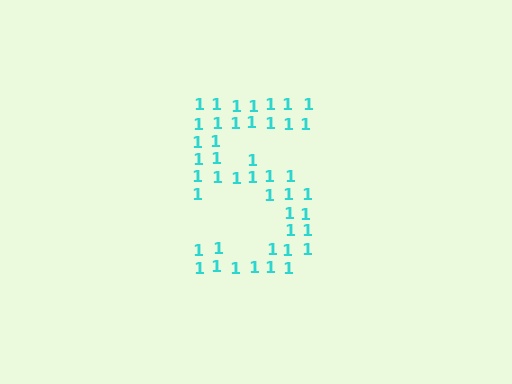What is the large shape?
The large shape is the digit 5.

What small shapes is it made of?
It is made of small digit 1's.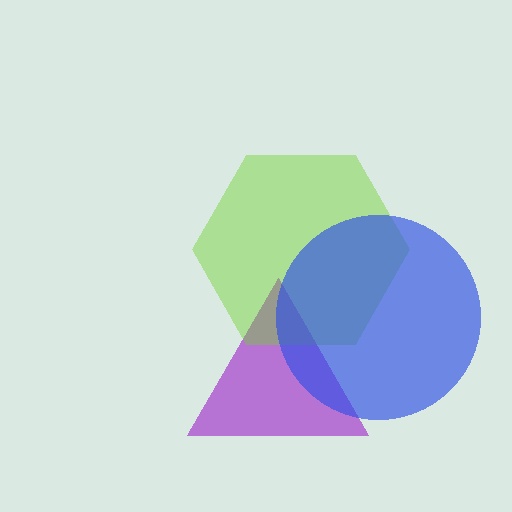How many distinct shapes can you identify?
There are 3 distinct shapes: a purple triangle, a lime hexagon, a blue circle.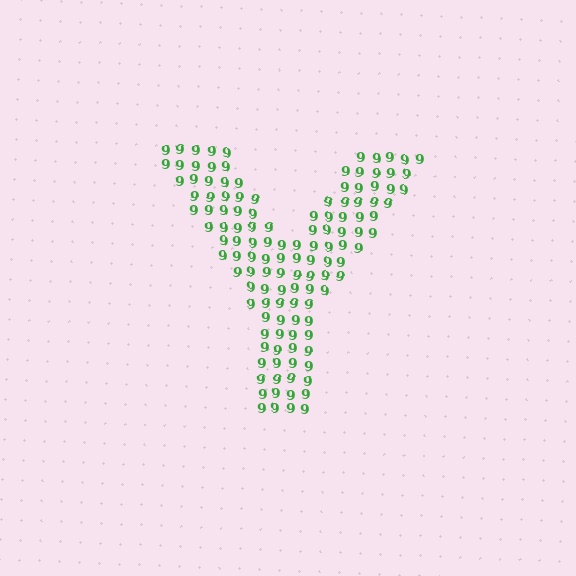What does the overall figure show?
The overall figure shows the letter Y.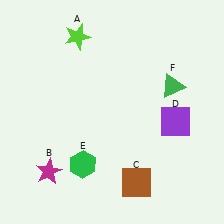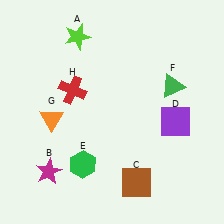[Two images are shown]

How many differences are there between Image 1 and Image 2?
There are 2 differences between the two images.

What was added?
An orange triangle (G), a red cross (H) were added in Image 2.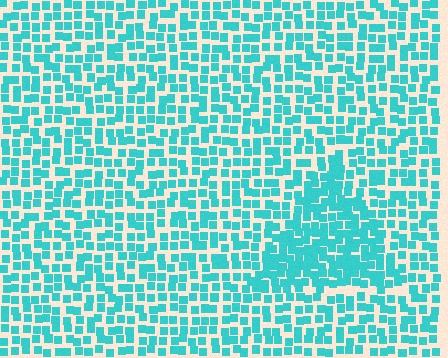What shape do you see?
I see a triangle.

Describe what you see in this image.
The image contains small cyan elements arranged at two different densities. A triangle-shaped region is visible where the elements are more densely packed than the surrounding area.